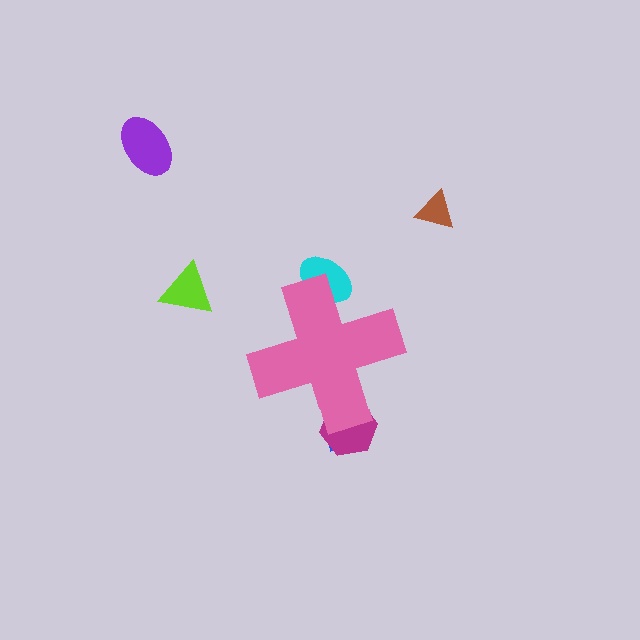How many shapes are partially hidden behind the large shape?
3 shapes are partially hidden.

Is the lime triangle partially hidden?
No, the lime triangle is fully visible.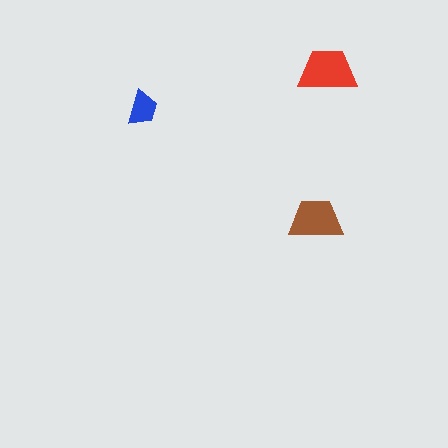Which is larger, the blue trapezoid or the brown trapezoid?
The brown one.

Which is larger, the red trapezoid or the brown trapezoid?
The red one.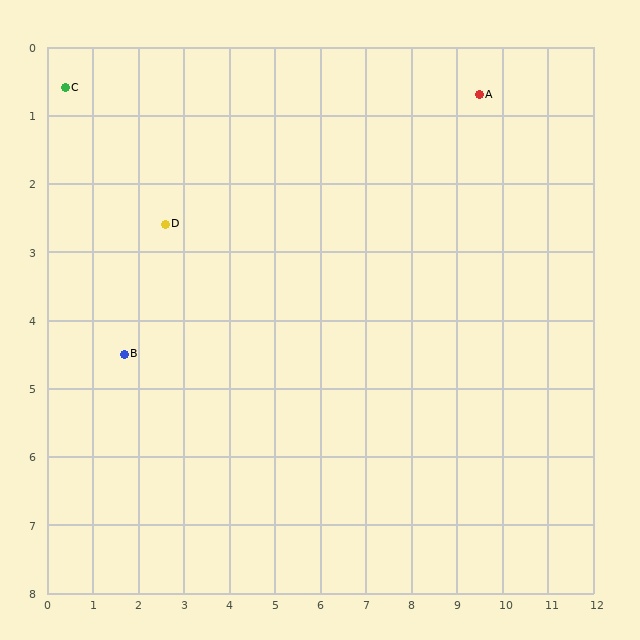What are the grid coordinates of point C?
Point C is at approximately (0.4, 0.6).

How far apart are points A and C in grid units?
Points A and C are about 9.1 grid units apart.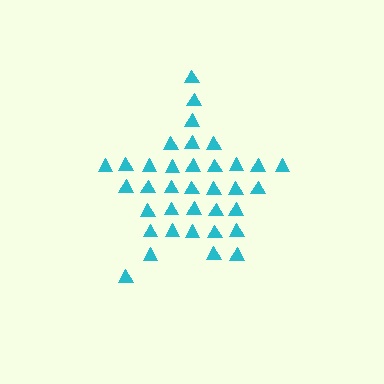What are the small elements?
The small elements are triangles.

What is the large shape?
The large shape is a star.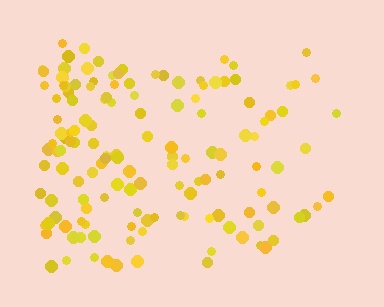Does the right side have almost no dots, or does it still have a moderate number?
Still a moderate number, just noticeably fewer than the left.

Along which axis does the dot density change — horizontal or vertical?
Horizontal.